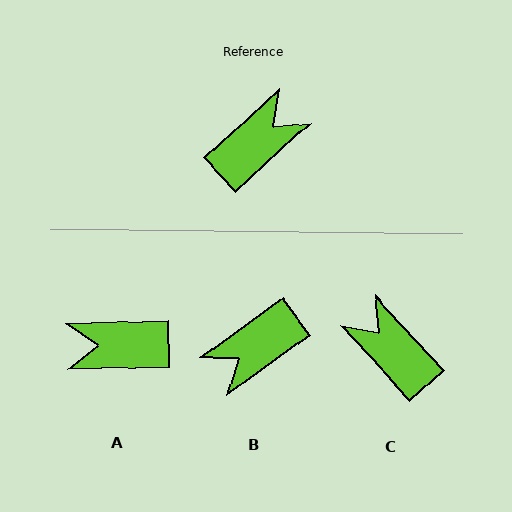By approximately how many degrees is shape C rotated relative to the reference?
Approximately 90 degrees counter-clockwise.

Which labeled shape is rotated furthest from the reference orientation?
B, about 174 degrees away.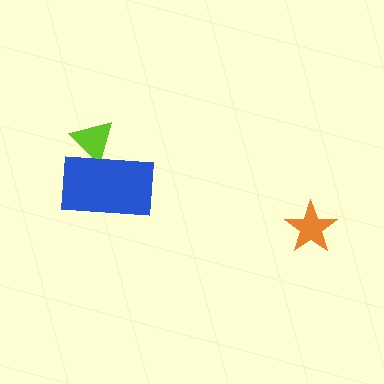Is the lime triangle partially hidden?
Yes, it is partially covered by another shape.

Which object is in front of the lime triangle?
The blue rectangle is in front of the lime triangle.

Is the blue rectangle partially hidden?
No, no other shape covers it.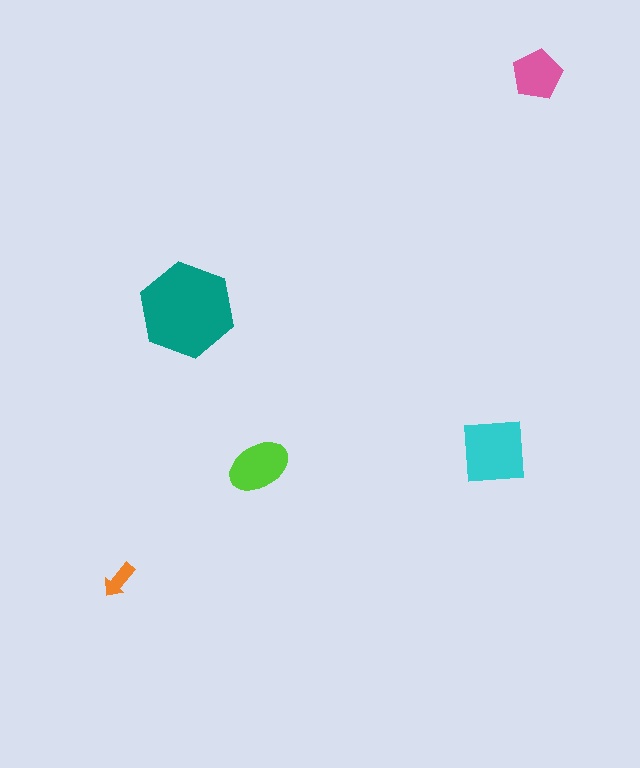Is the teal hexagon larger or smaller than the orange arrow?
Larger.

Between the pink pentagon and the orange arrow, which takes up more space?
The pink pentagon.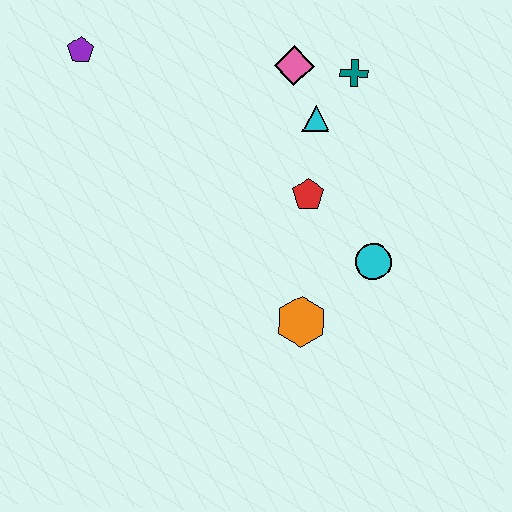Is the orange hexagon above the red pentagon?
No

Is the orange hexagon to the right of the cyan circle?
No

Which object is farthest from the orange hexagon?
The purple pentagon is farthest from the orange hexagon.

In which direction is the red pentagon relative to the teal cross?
The red pentagon is below the teal cross.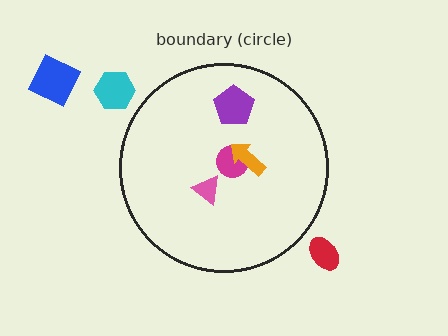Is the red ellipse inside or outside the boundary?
Outside.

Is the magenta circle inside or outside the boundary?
Inside.